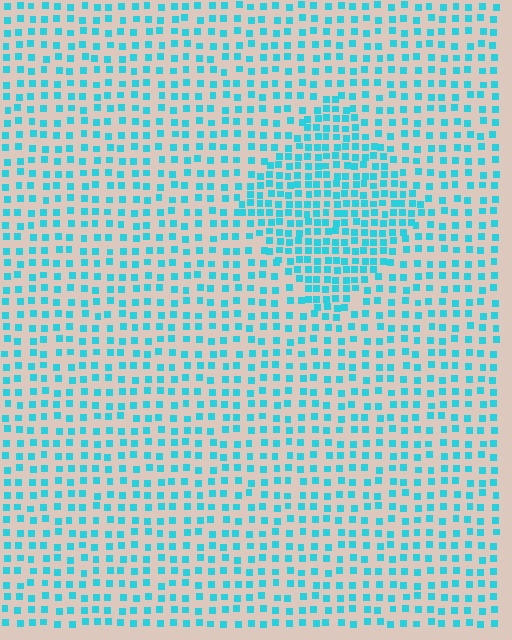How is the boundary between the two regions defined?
The boundary is defined by a change in element density (approximately 1.8x ratio). All elements are the same color, size, and shape.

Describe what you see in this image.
The image contains small cyan elements arranged at two different densities. A diamond-shaped region is visible where the elements are more densely packed than the surrounding area.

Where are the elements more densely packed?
The elements are more densely packed inside the diamond boundary.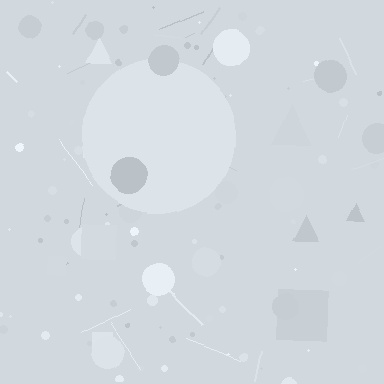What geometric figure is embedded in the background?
A circle is embedded in the background.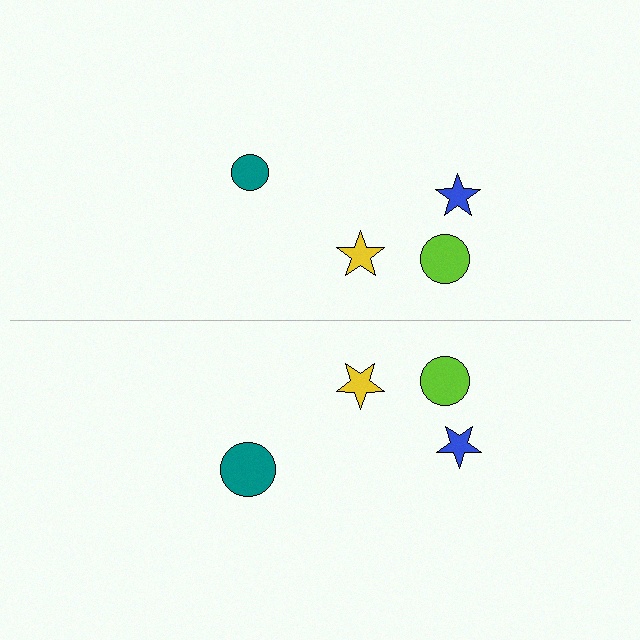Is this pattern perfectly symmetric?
No, the pattern is not perfectly symmetric. The teal circle on the bottom side has a different size than its mirror counterpart.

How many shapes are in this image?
There are 8 shapes in this image.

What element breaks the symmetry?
The teal circle on the bottom side has a different size than its mirror counterpart.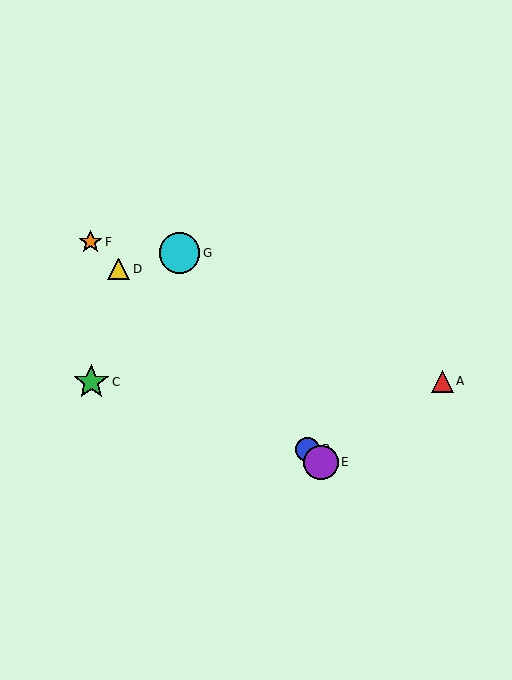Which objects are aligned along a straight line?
Objects B, D, E, F are aligned along a straight line.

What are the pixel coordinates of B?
Object B is at (307, 449).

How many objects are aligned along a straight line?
4 objects (B, D, E, F) are aligned along a straight line.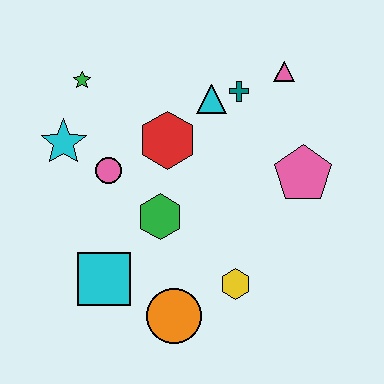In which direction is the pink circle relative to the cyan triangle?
The pink circle is to the left of the cyan triangle.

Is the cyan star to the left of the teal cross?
Yes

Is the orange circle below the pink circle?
Yes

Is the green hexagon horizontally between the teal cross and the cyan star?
Yes